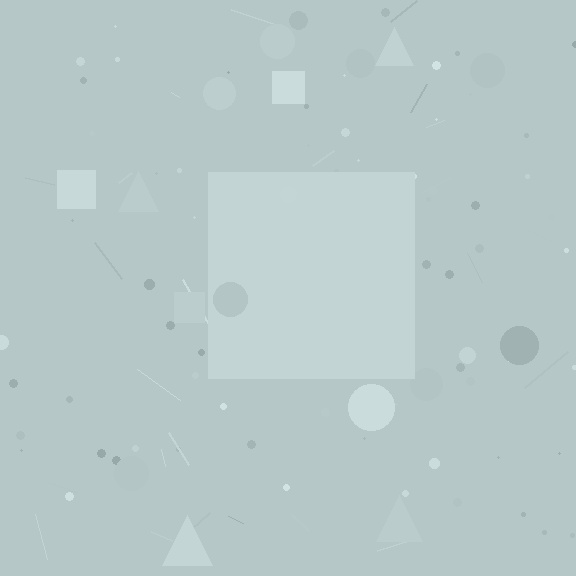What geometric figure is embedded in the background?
A square is embedded in the background.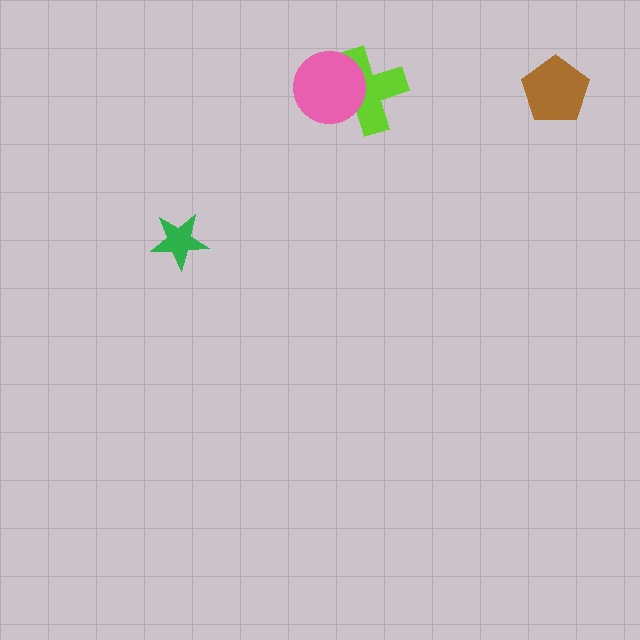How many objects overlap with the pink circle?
1 object overlaps with the pink circle.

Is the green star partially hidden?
No, no other shape covers it.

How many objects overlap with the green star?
0 objects overlap with the green star.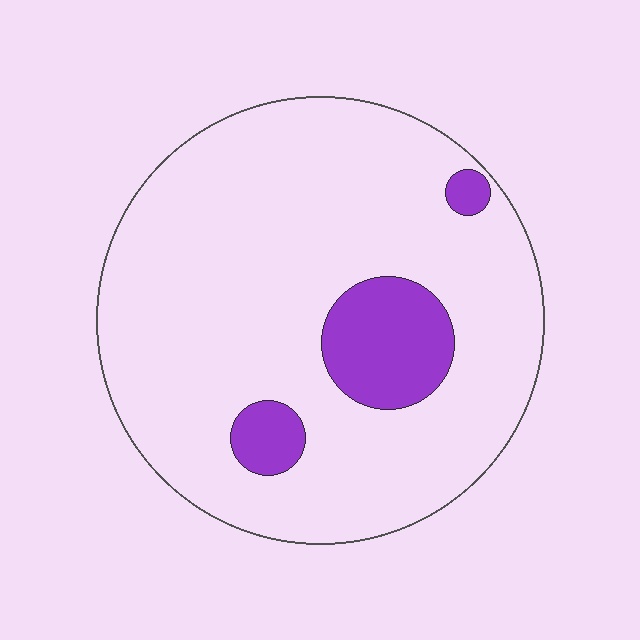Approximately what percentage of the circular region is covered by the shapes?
Approximately 15%.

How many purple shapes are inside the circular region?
3.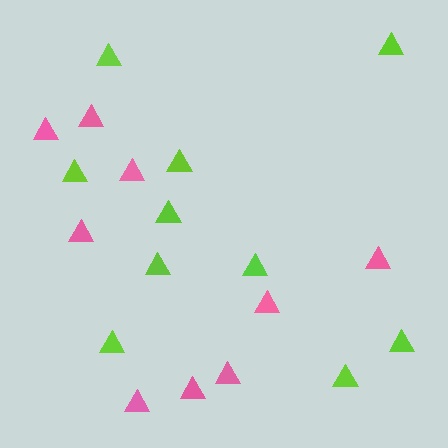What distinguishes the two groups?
There are 2 groups: one group of pink triangles (9) and one group of lime triangles (10).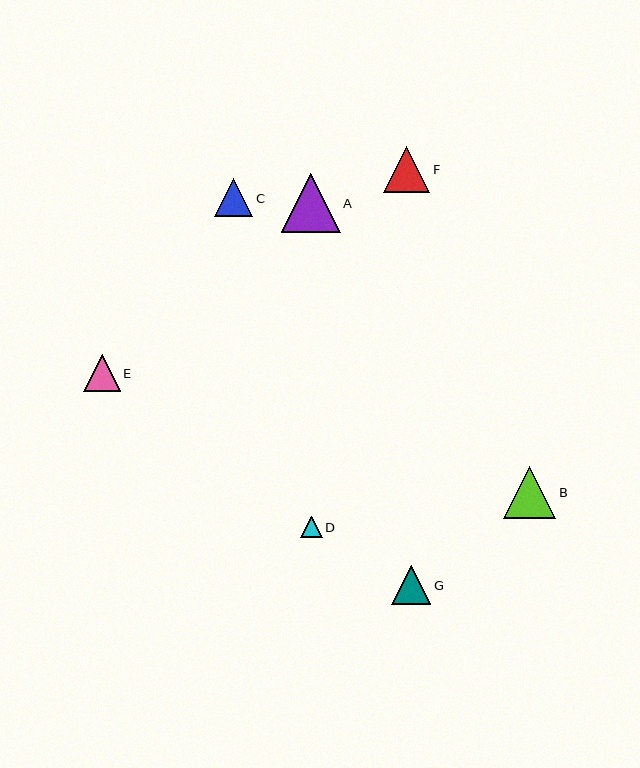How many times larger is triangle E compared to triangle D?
Triangle E is approximately 1.7 times the size of triangle D.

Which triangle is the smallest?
Triangle D is the smallest with a size of approximately 22 pixels.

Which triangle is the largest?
Triangle A is the largest with a size of approximately 59 pixels.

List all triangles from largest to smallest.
From largest to smallest: A, B, F, G, C, E, D.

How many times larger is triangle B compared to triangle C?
Triangle B is approximately 1.4 times the size of triangle C.